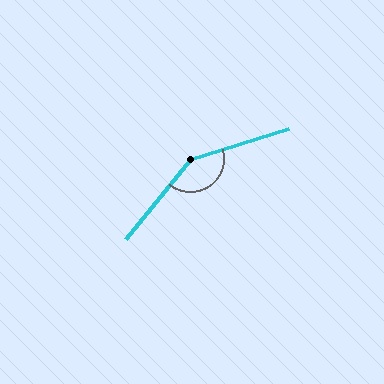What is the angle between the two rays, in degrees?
Approximately 146 degrees.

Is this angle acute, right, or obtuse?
It is obtuse.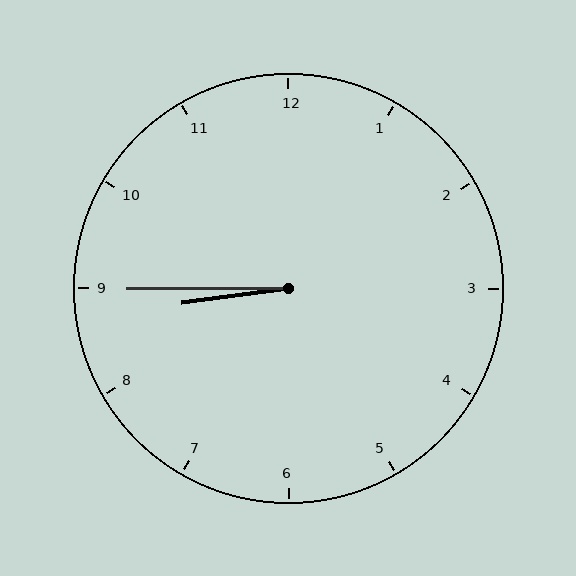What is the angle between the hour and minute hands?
Approximately 8 degrees.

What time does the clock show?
8:45.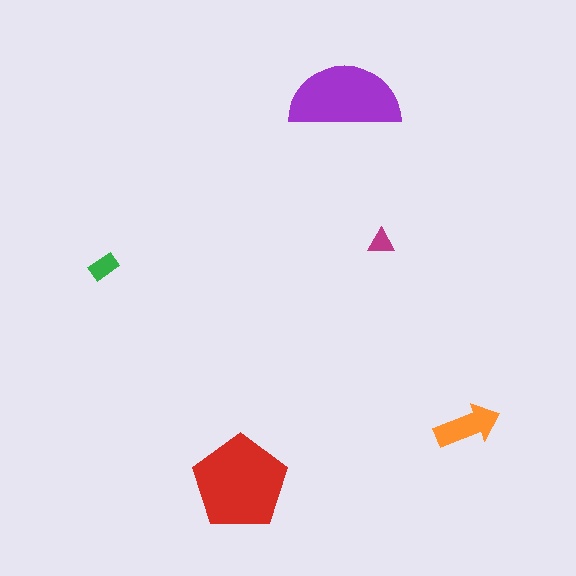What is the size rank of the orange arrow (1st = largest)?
3rd.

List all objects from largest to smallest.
The red pentagon, the purple semicircle, the orange arrow, the green rectangle, the magenta triangle.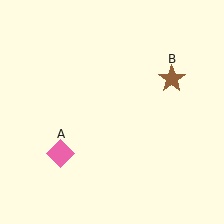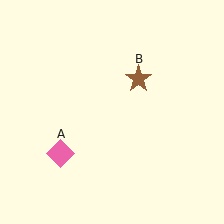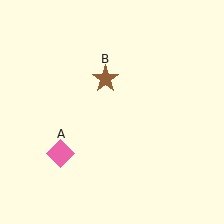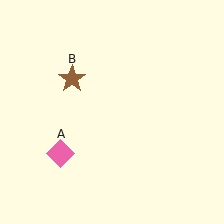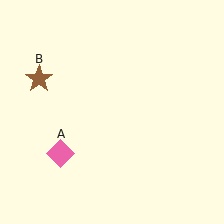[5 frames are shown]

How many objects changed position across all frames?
1 object changed position: brown star (object B).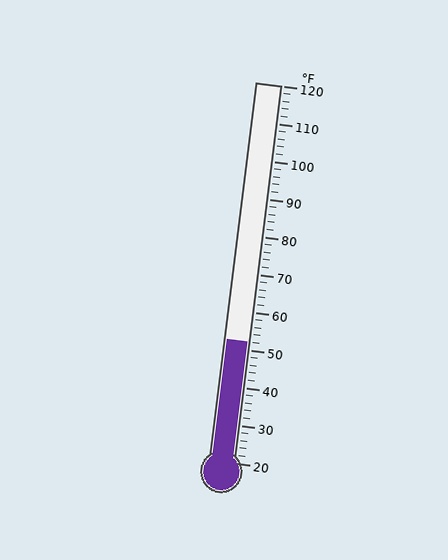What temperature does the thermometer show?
The thermometer shows approximately 52°F.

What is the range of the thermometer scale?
The thermometer scale ranges from 20°F to 120°F.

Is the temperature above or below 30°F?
The temperature is above 30°F.